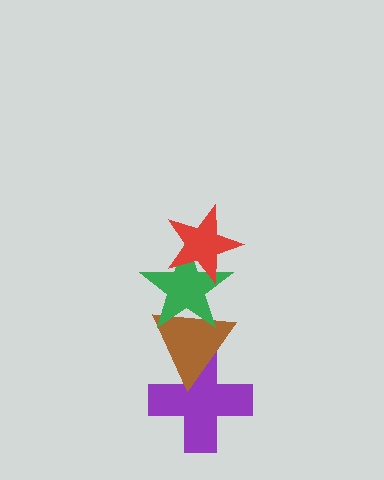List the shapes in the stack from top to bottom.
From top to bottom: the red star, the green star, the brown triangle, the purple cross.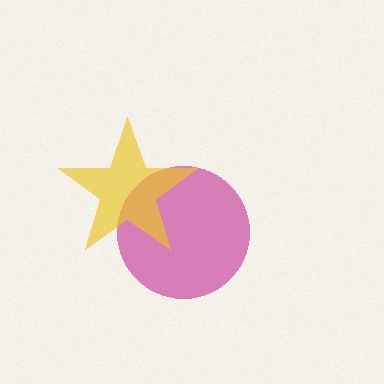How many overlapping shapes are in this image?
There are 2 overlapping shapes in the image.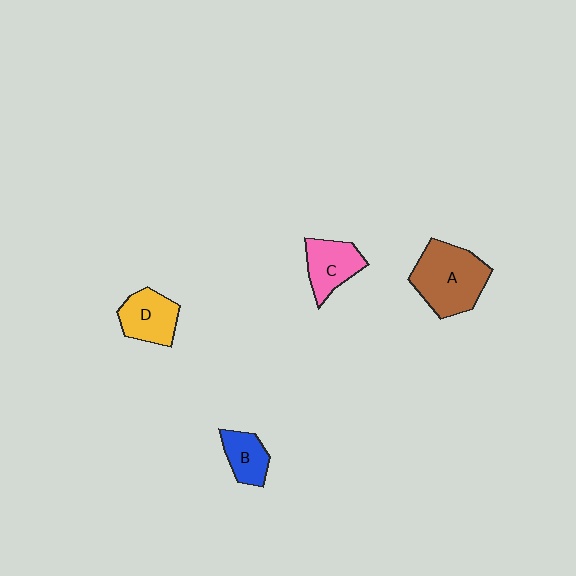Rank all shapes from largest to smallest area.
From largest to smallest: A (brown), D (yellow), C (pink), B (blue).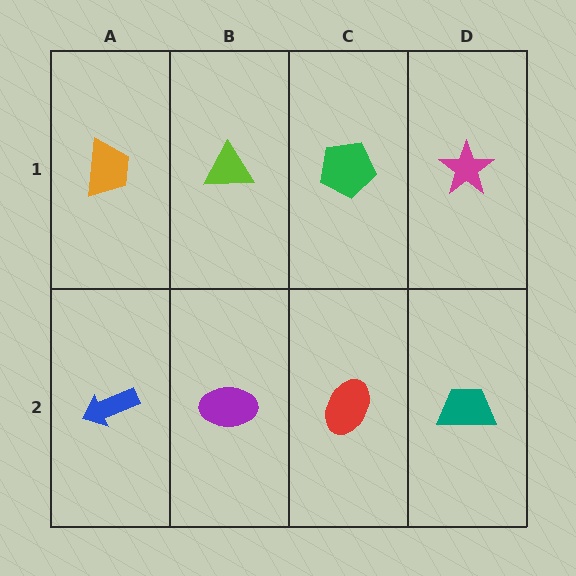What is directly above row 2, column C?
A green pentagon.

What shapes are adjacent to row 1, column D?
A teal trapezoid (row 2, column D), a green pentagon (row 1, column C).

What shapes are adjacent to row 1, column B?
A purple ellipse (row 2, column B), an orange trapezoid (row 1, column A), a green pentagon (row 1, column C).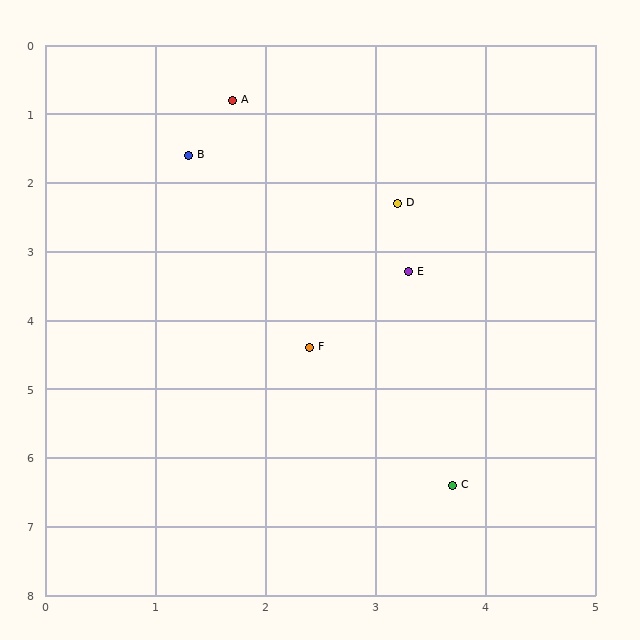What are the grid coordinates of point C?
Point C is at approximately (3.7, 6.4).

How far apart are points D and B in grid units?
Points D and B are about 2.0 grid units apart.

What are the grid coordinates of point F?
Point F is at approximately (2.4, 4.4).